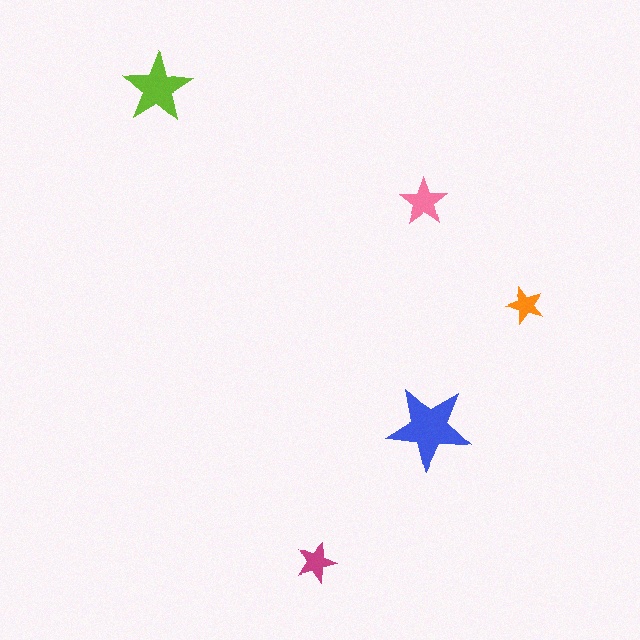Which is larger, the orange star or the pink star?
The pink one.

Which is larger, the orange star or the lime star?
The lime one.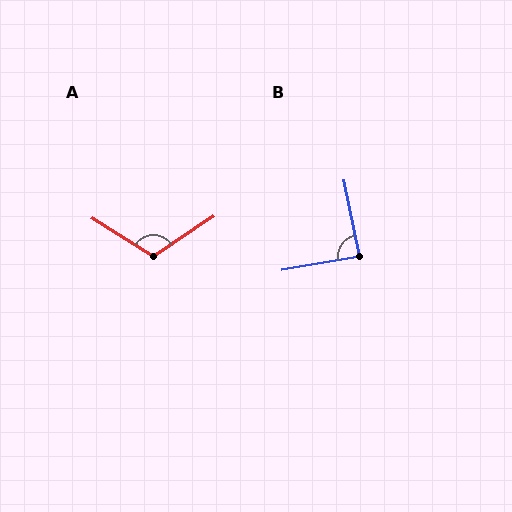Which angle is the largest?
A, at approximately 114 degrees.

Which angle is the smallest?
B, at approximately 88 degrees.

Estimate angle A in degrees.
Approximately 114 degrees.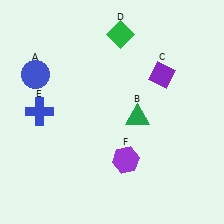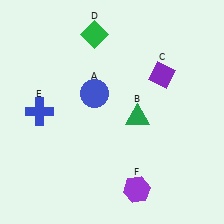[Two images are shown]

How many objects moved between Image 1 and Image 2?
3 objects moved between the two images.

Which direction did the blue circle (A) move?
The blue circle (A) moved right.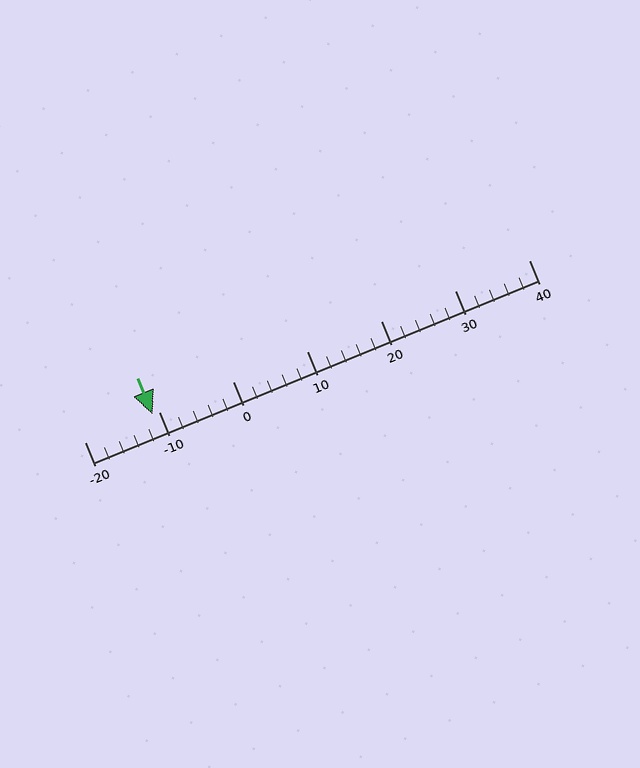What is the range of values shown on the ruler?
The ruler shows values from -20 to 40.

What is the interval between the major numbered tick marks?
The major tick marks are spaced 10 units apart.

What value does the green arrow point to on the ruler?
The green arrow points to approximately -11.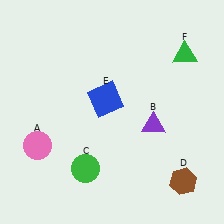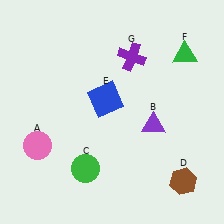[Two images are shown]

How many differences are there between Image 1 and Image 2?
There is 1 difference between the two images.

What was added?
A purple cross (G) was added in Image 2.